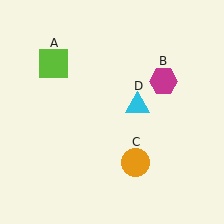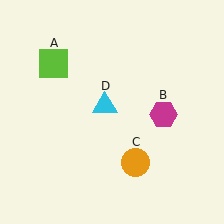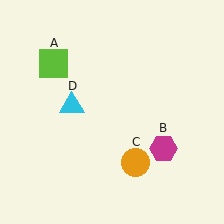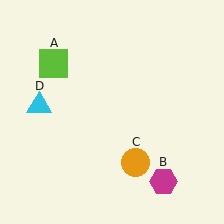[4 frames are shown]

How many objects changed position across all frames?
2 objects changed position: magenta hexagon (object B), cyan triangle (object D).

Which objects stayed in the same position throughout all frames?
Lime square (object A) and orange circle (object C) remained stationary.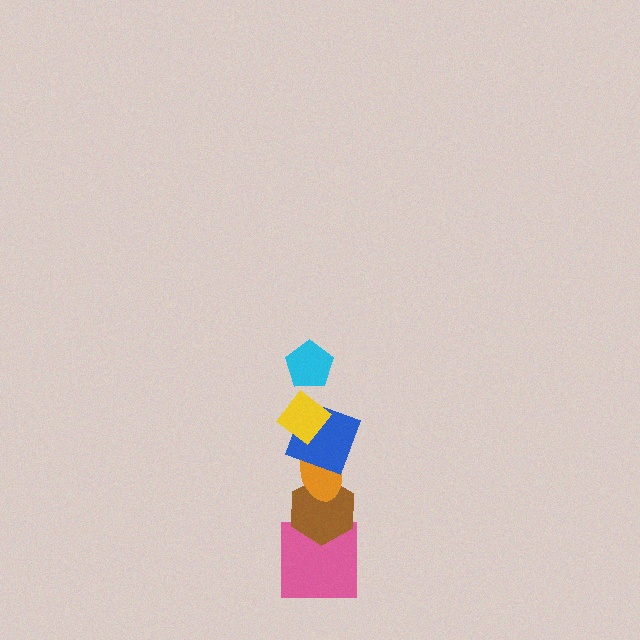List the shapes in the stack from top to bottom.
From top to bottom: the cyan pentagon, the yellow diamond, the blue square, the orange ellipse, the brown hexagon, the pink square.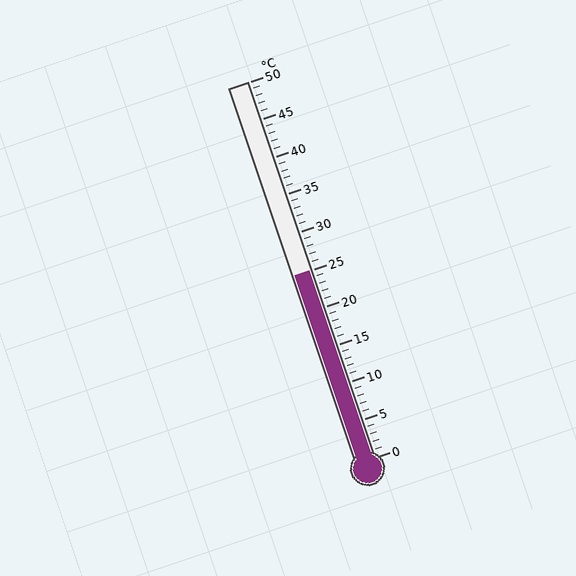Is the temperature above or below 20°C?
The temperature is above 20°C.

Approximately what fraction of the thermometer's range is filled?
The thermometer is filled to approximately 50% of its range.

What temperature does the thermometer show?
The thermometer shows approximately 25°C.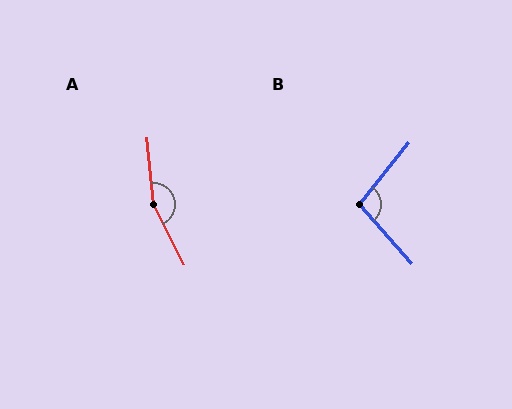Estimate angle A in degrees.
Approximately 159 degrees.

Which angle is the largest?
A, at approximately 159 degrees.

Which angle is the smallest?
B, at approximately 100 degrees.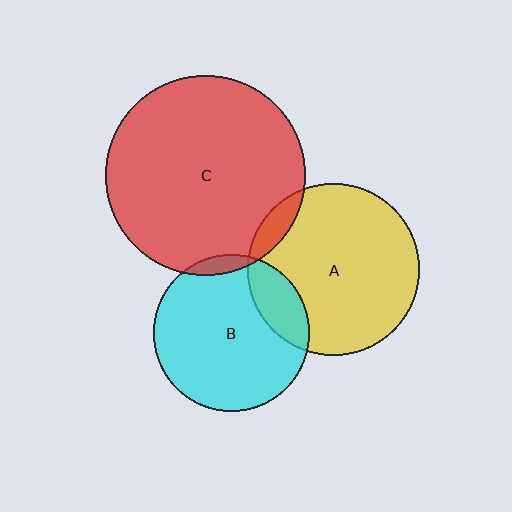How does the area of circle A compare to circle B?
Approximately 1.2 times.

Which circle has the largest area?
Circle C (red).